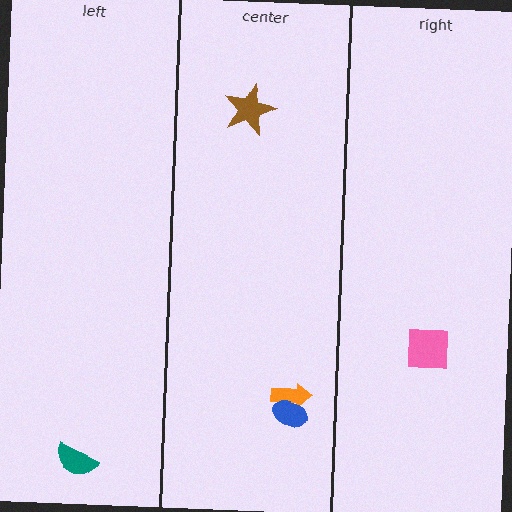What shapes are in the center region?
The brown star, the orange arrow, the blue ellipse.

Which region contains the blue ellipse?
The center region.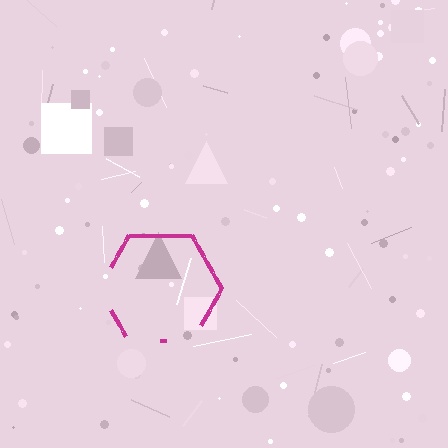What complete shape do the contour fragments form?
The contour fragments form a hexagon.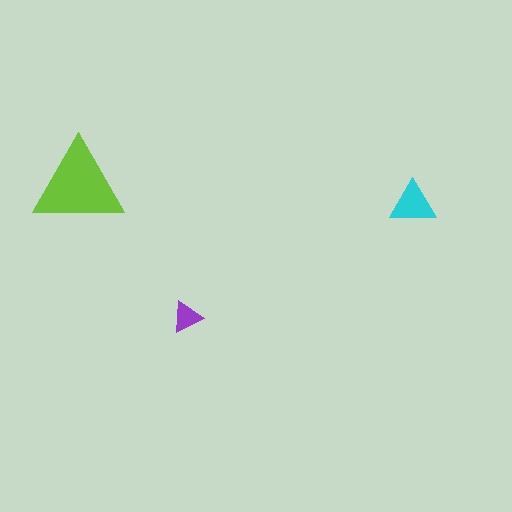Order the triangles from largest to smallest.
the lime one, the cyan one, the purple one.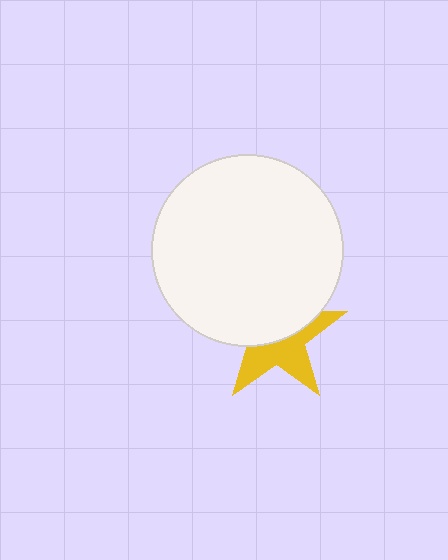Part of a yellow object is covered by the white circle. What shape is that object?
It is a star.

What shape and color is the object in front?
The object in front is a white circle.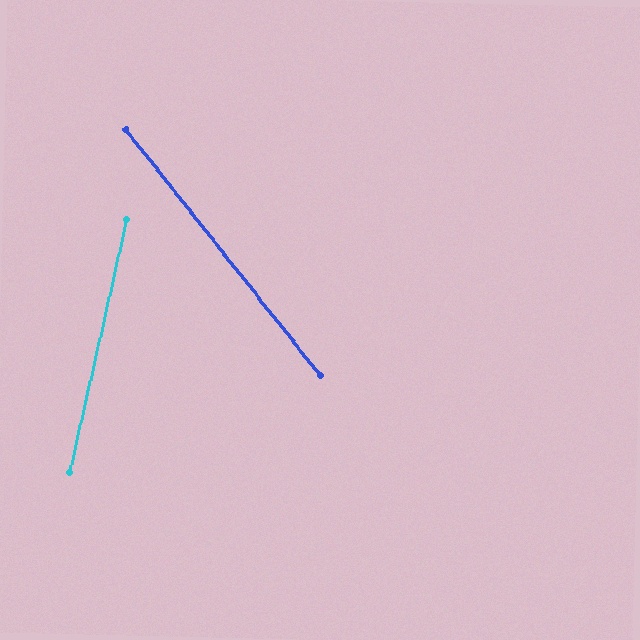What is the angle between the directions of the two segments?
Approximately 51 degrees.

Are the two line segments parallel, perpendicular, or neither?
Neither parallel nor perpendicular — they differ by about 51°.